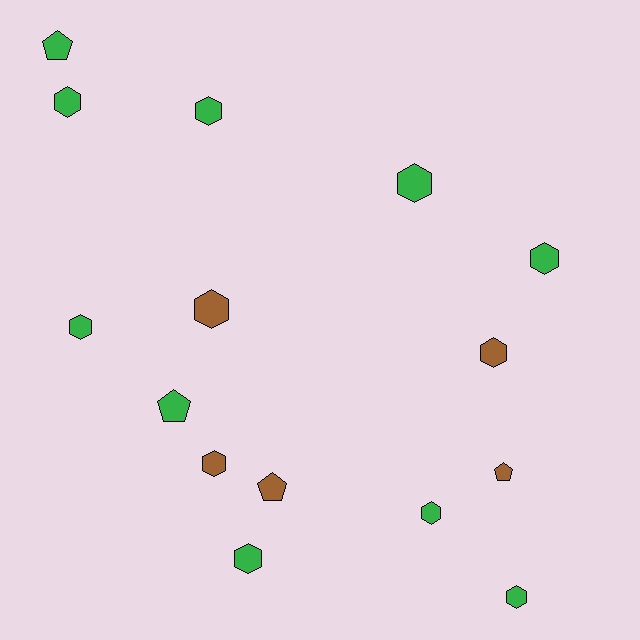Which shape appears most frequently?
Hexagon, with 11 objects.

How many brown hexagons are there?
There are 3 brown hexagons.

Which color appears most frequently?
Green, with 10 objects.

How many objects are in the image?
There are 15 objects.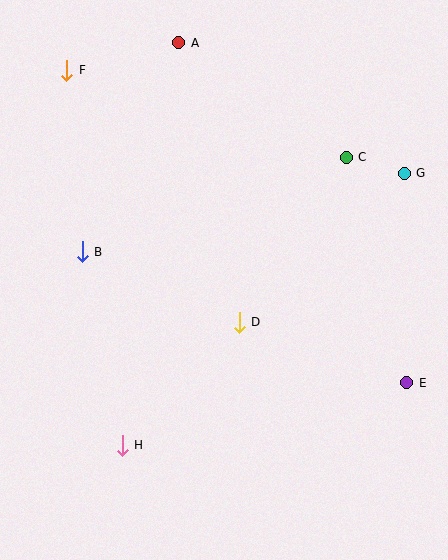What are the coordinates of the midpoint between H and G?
The midpoint between H and G is at (263, 309).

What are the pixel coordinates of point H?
Point H is at (122, 445).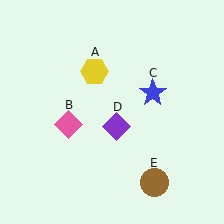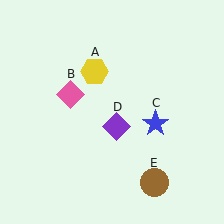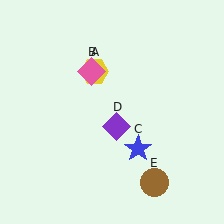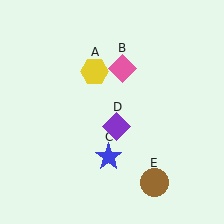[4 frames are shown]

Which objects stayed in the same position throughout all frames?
Yellow hexagon (object A) and purple diamond (object D) and brown circle (object E) remained stationary.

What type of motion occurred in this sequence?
The pink diamond (object B), blue star (object C) rotated clockwise around the center of the scene.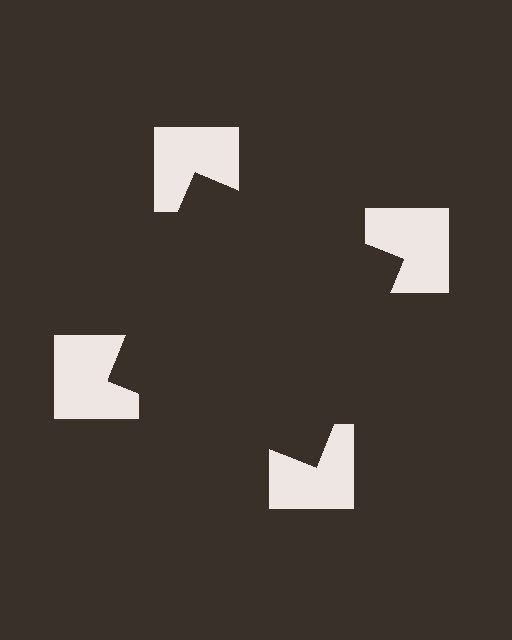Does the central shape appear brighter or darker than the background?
It typically appears slightly darker than the background, even though no actual brightness change is drawn.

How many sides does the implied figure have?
4 sides.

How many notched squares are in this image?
There are 4 — one at each vertex of the illusory square.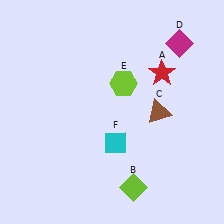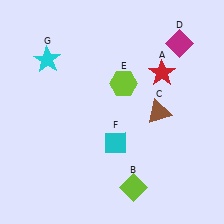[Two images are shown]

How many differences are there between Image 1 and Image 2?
There is 1 difference between the two images.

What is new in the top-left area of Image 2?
A cyan star (G) was added in the top-left area of Image 2.